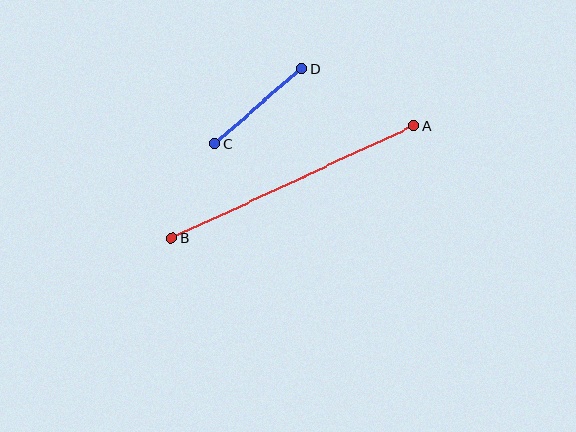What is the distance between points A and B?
The distance is approximately 266 pixels.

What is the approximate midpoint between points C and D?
The midpoint is at approximately (258, 106) pixels.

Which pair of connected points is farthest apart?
Points A and B are farthest apart.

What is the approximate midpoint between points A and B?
The midpoint is at approximately (293, 182) pixels.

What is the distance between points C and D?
The distance is approximately 115 pixels.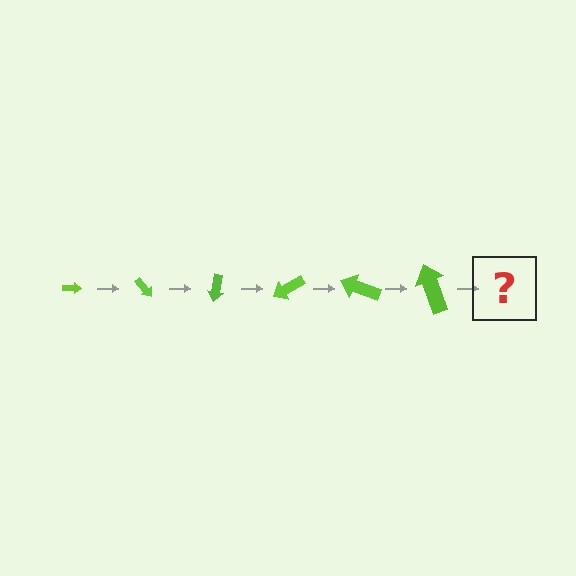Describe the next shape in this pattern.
It should be an arrow, larger than the previous one and rotated 300 degrees from the start.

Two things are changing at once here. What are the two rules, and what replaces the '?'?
The two rules are that the arrow grows larger each step and it rotates 50 degrees each step. The '?' should be an arrow, larger than the previous one and rotated 300 degrees from the start.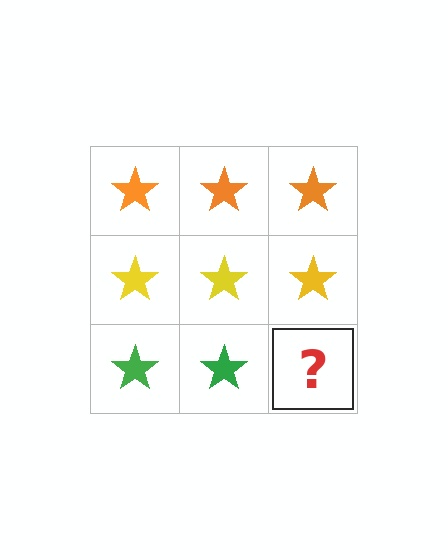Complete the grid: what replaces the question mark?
The question mark should be replaced with a green star.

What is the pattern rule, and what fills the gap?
The rule is that each row has a consistent color. The gap should be filled with a green star.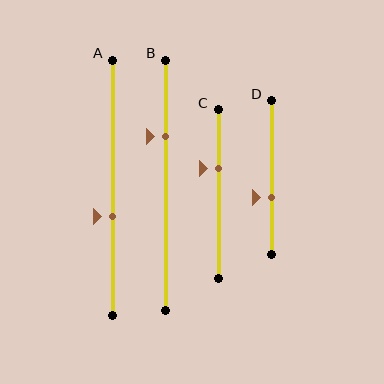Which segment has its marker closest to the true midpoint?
Segment A has its marker closest to the true midpoint.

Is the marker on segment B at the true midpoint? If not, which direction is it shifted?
No, the marker on segment B is shifted upward by about 19% of the segment length.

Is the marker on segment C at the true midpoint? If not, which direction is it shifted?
No, the marker on segment C is shifted upward by about 15% of the segment length.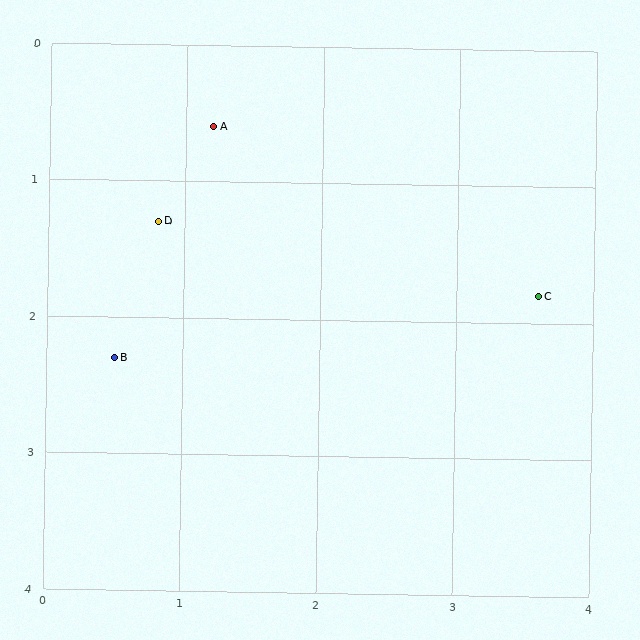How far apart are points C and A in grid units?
Points C and A are about 2.7 grid units apart.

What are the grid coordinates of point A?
Point A is at approximately (1.2, 0.6).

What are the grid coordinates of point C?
Point C is at approximately (3.6, 1.8).